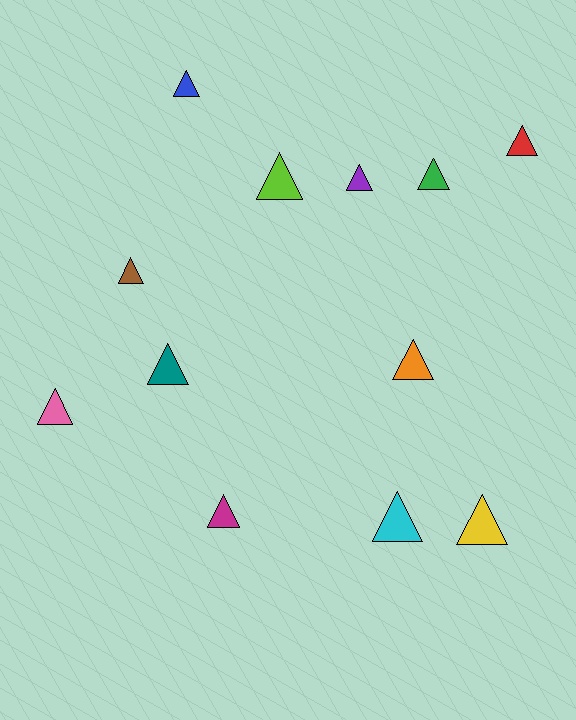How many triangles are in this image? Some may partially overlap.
There are 12 triangles.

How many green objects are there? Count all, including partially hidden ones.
There is 1 green object.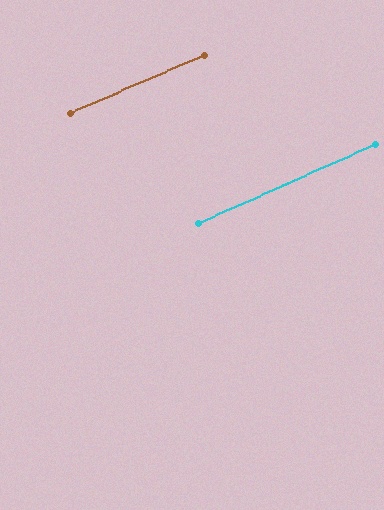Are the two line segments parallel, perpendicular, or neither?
Parallel — their directions differ by only 0.9°.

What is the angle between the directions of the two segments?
Approximately 1 degree.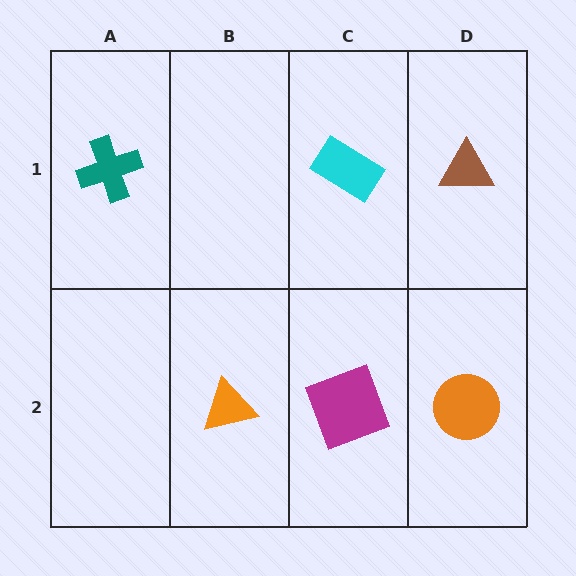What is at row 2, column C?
A magenta square.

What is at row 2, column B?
An orange triangle.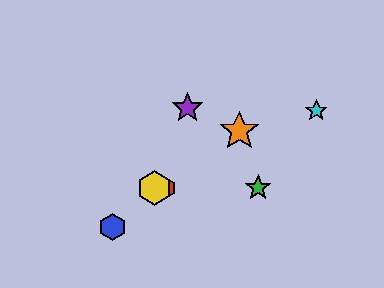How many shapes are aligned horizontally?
3 shapes (the red hexagon, the green star, the yellow hexagon) are aligned horizontally.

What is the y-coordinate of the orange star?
The orange star is at y≈131.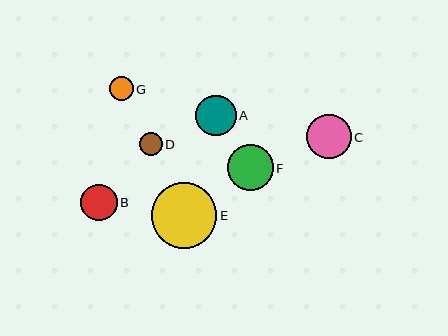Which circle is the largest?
Circle E is the largest with a size of approximately 65 pixels.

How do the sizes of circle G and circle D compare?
Circle G and circle D are approximately the same size.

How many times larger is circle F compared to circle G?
Circle F is approximately 1.9 times the size of circle G.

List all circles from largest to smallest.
From largest to smallest: E, F, C, A, B, G, D.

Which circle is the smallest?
Circle D is the smallest with a size of approximately 23 pixels.